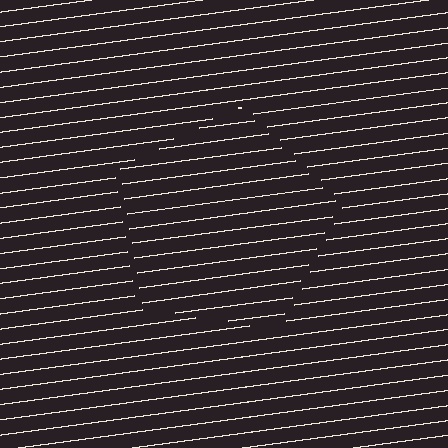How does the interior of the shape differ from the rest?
The interior of the shape contains the same grating, shifted by half a period — the contour is defined by the phase discontinuity where line-ends from the inner and outer gratings abut.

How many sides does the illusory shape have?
5 sides — the line-ends trace a pentagon.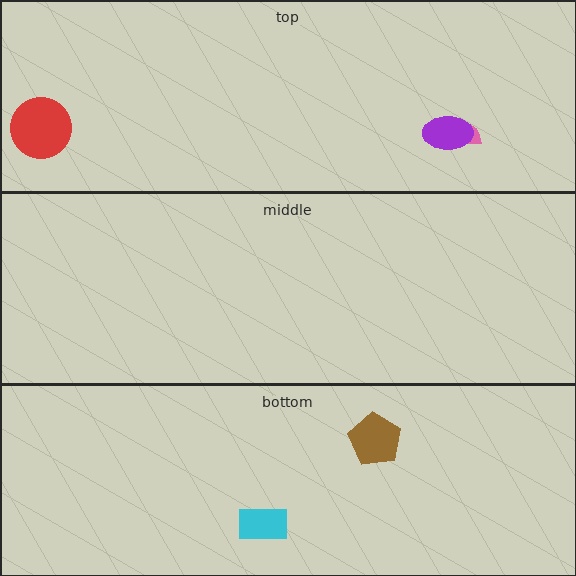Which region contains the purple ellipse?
The top region.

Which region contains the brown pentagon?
The bottom region.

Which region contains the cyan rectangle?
The bottom region.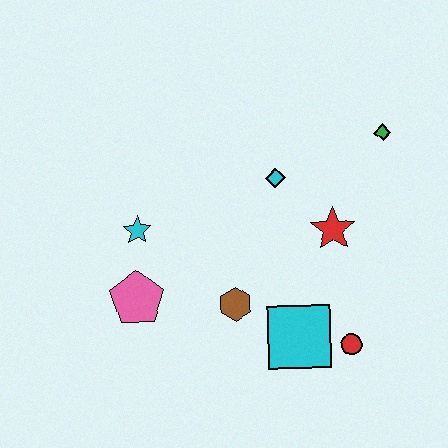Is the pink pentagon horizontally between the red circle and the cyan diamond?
No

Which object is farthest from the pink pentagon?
The green diamond is farthest from the pink pentagon.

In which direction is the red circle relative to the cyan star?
The red circle is to the right of the cyan star.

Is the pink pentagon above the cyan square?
Yes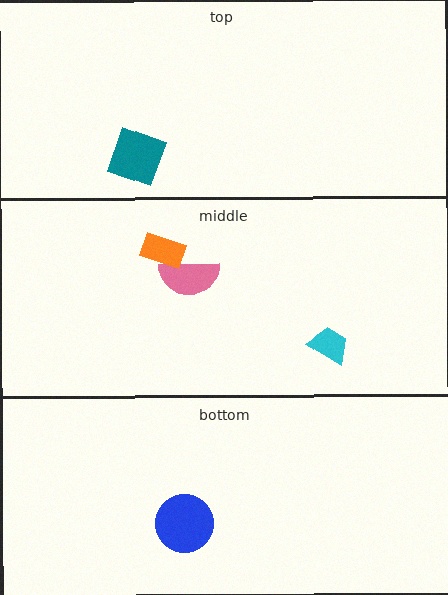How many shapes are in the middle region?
3.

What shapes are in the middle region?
The pink semicircle, the orange rectangle, the cyan trapezoid.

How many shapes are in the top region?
1.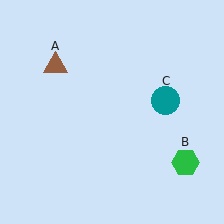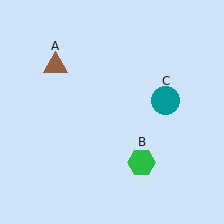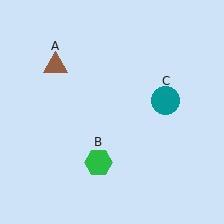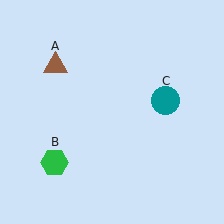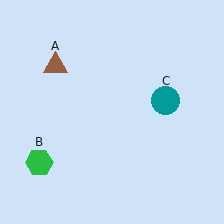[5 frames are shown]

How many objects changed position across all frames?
1 object changed position: green hexagon (object B).